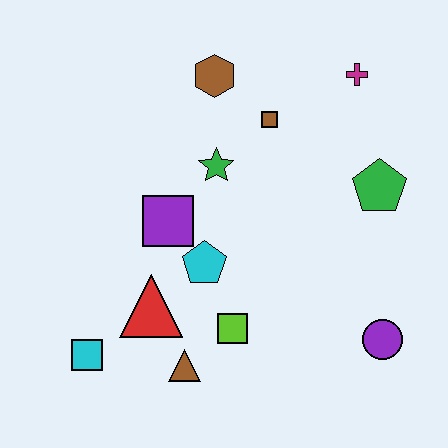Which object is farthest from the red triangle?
The magenta cross is farthest from the red triangle.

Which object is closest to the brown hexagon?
The brown square is closest to the brown hexagon.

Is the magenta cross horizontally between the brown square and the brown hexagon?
No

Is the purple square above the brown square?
No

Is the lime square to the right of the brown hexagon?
Yes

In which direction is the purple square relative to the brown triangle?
The purple square is above the brown triangle.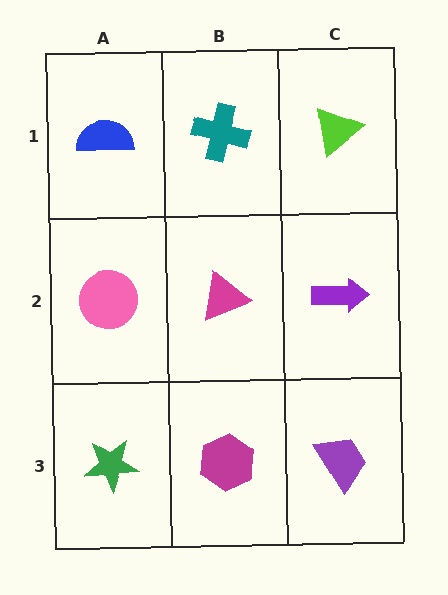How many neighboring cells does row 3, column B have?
3.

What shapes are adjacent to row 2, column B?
A teal cross (row 1, column B), a magenta hexagon (row 3, column B), a pink circle (row 2, column A), a purple arrow (row 2, column C).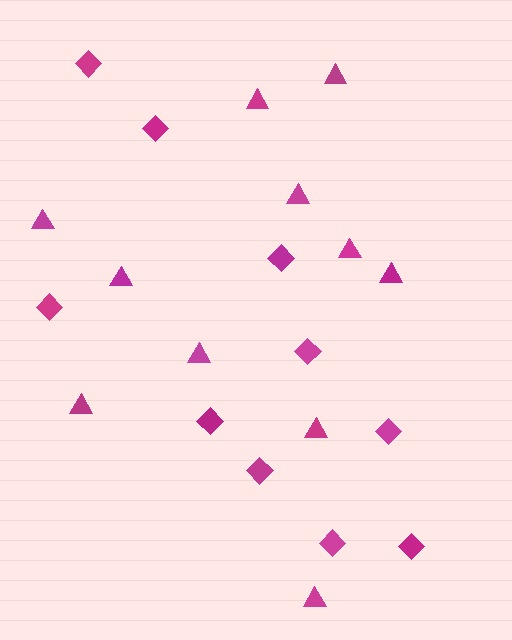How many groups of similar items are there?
There are 2 groups: one group of diamonds (10) and one group of triangles (11).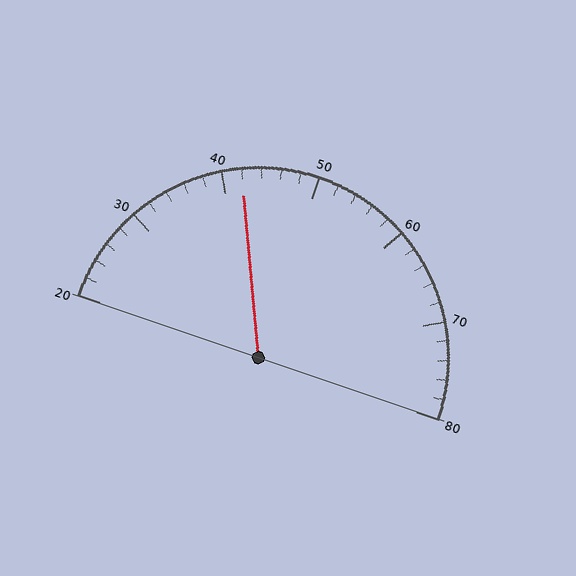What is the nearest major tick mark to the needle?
The nearest major tick mark is 40.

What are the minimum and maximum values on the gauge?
The gauge ranges from 20 to 80.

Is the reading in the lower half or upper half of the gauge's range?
The reading is in the lower half of the range (20 to 80).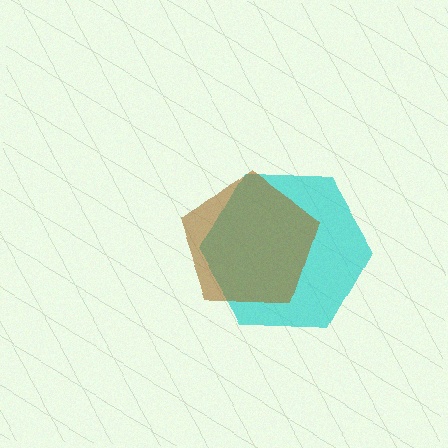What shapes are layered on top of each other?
The layered shapes are: a cyan hexagon, a brown pentagon.